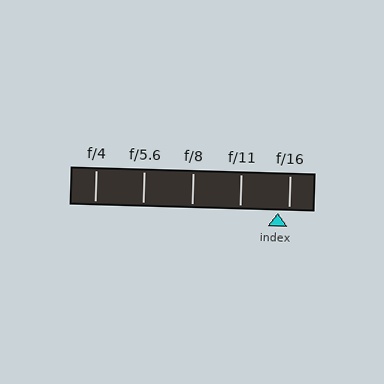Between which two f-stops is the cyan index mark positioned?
The index mark is between f/11 and f/16.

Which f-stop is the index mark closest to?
The index mark is closest to f/16.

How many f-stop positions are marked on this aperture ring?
There are 5 f-stop positions marked.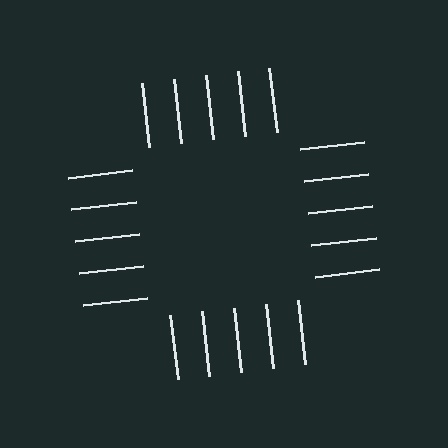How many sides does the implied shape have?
4 sides — the line-ends trace a square.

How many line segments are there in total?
20 — 5 along each of the 4 edges.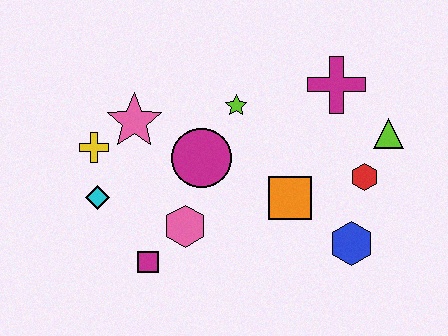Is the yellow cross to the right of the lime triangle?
No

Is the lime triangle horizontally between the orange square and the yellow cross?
No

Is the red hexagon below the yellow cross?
Yes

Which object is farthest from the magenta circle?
The lime triangle is farthest from the magenta circle.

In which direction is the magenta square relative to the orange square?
The magenta square is to the left of the orange square.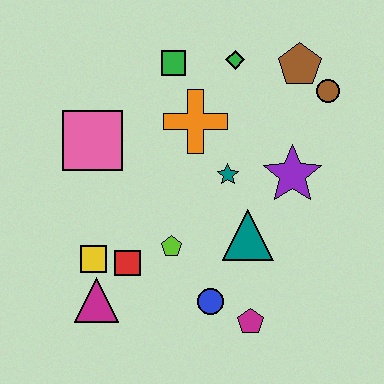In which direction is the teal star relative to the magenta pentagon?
The teal star is above the magenta pentagon.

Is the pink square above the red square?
Yes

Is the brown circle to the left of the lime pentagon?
No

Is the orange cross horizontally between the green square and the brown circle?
Yes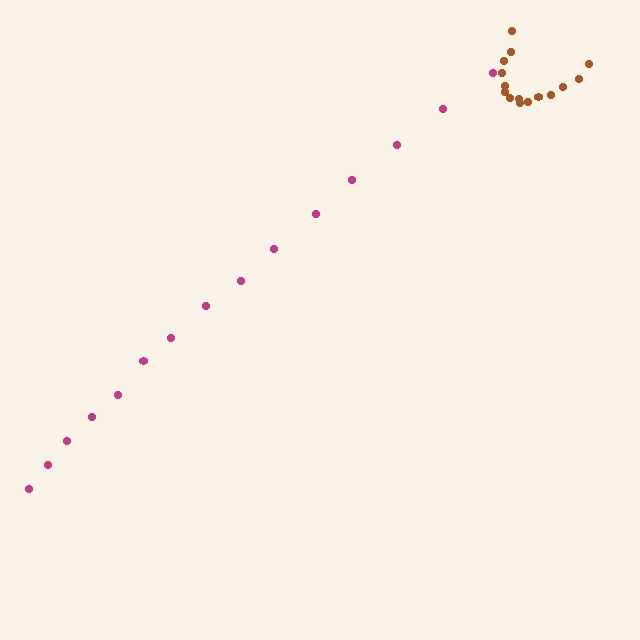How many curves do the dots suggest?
There are 2 distinct paths.